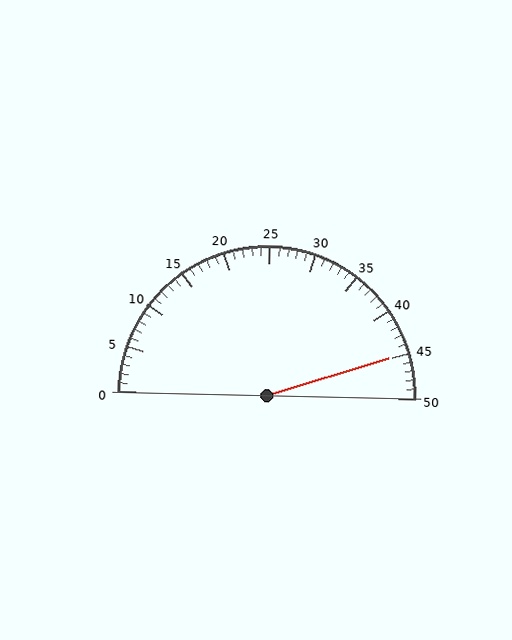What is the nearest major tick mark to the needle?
The nearest major tick mark is 45.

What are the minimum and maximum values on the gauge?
The gauge ranges from 0 to 50.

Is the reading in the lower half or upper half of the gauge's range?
The reading is in the upper half of the range (0 to 50).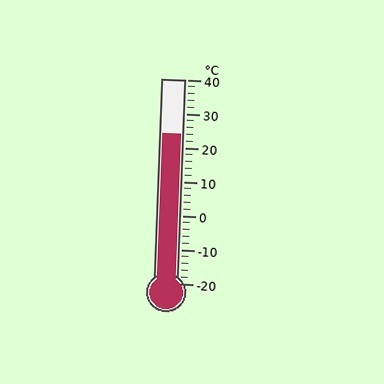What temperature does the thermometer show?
The thermometer shows approximately 24°C.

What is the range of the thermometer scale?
The thermometer scale ranges from -20°C to 40°C.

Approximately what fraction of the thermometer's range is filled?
The thermometer is filled to approximately 75% of its range.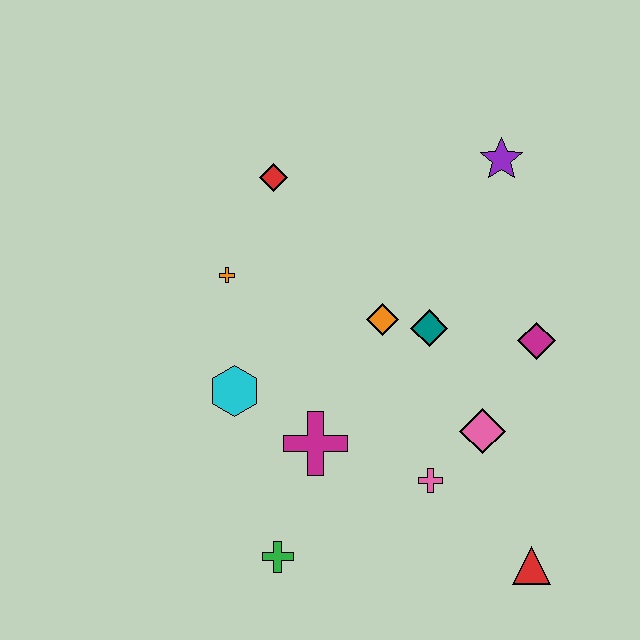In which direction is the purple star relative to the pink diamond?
The purple star is above the pink diamond.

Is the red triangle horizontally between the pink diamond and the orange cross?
No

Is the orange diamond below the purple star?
Yes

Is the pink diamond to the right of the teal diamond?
Yes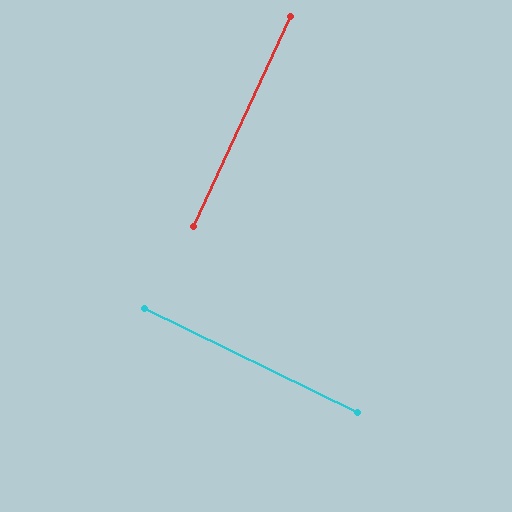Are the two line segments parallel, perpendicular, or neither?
Perpendicular — they meet at approximately 89°.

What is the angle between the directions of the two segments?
Approximately 89 degrees.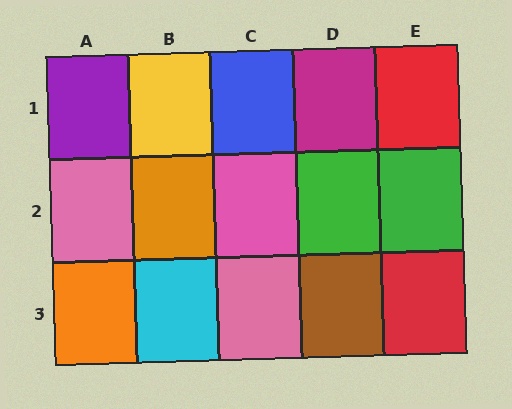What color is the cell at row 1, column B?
Yellow.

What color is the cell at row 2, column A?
Pink.